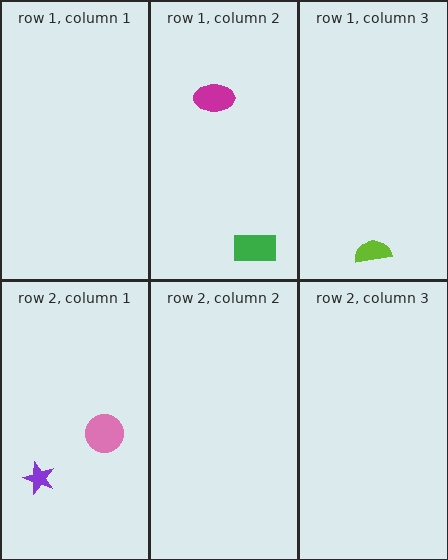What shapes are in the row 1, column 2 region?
The green rectangle, the magenta ellipse.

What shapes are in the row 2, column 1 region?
The purple star, the pink circle.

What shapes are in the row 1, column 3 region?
The lime semicircle.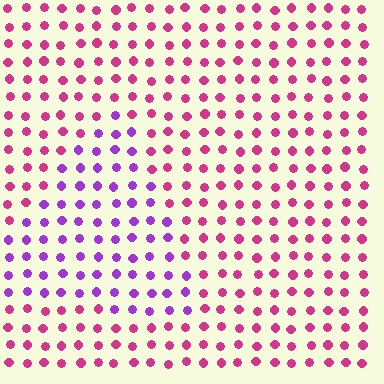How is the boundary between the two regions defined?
The boundary is defined purely by a slight shift in hue (about 45 degrees). Spacing, size, and orientation are identical on both sides.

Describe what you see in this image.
The image is filled with small magenta elements in a uniform arrangement. A triangle-shaped region is visible where the elements are tinted to a slightly different hue, forming a subtle color boundary.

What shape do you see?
I see a triangle.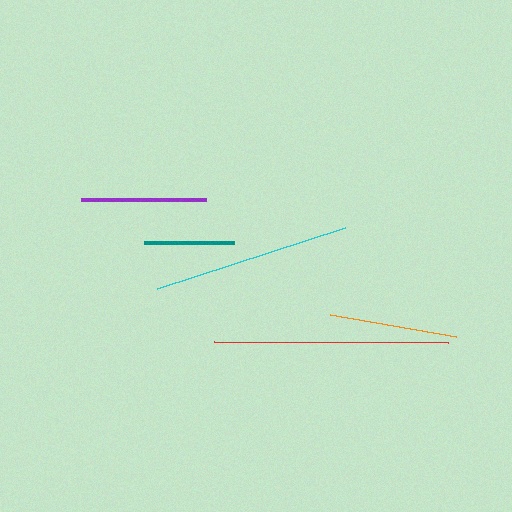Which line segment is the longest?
The red line is the longest at approximately 234 pixels.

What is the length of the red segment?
The red segment is approximately 234 pixels long.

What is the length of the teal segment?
The teal segment is approximately 90 pixels long.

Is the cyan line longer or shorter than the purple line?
The cyan line is longer than the purple line.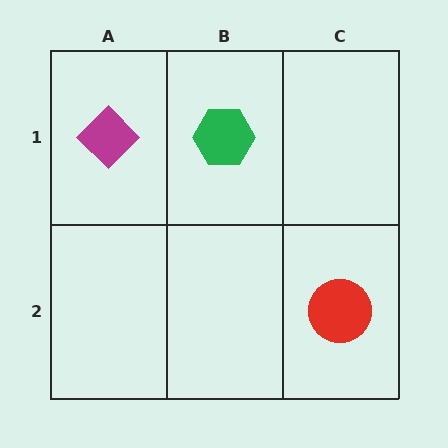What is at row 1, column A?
A magenta diamond.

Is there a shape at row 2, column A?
No, that cell is empty.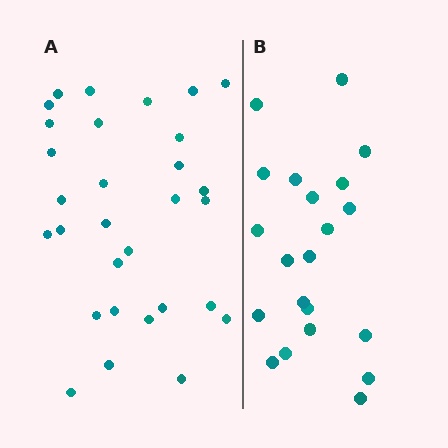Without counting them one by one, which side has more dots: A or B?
Region A (the left region) has more dots.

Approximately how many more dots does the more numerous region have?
Region A has roughly 8 or so more dots than region B.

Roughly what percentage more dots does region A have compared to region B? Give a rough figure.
About 45% more.